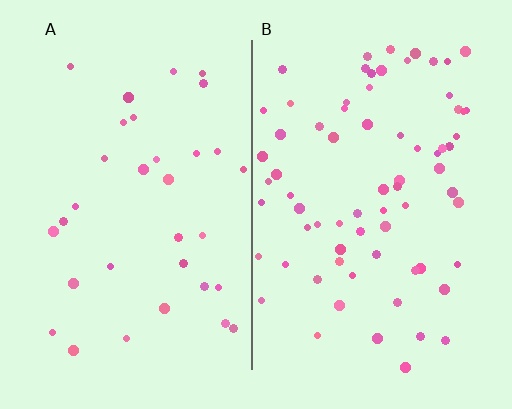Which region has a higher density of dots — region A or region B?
B (the right).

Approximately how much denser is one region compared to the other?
Approximately 2.2× — region B over region A.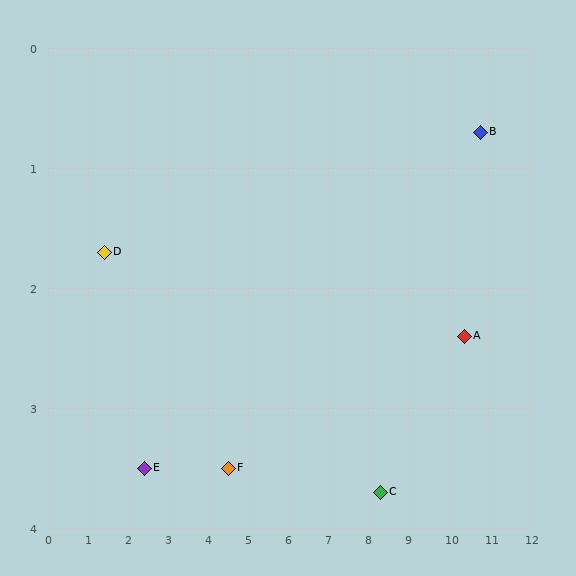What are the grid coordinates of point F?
Point F is at approximately (4.5, 3.5).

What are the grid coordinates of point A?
Point A is at approximately (10.4, 2.4).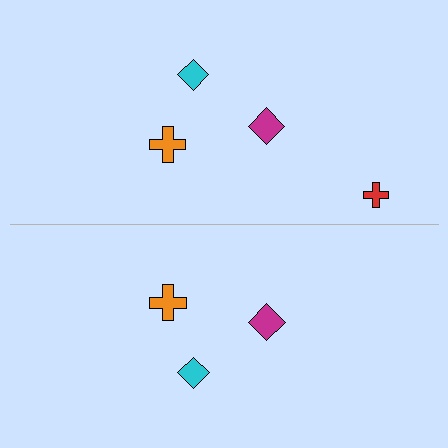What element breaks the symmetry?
A red cross is missing from the bottom side.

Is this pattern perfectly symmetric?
No, the pattern is not perfectly symmetric. A red cross is missing from the bottom side.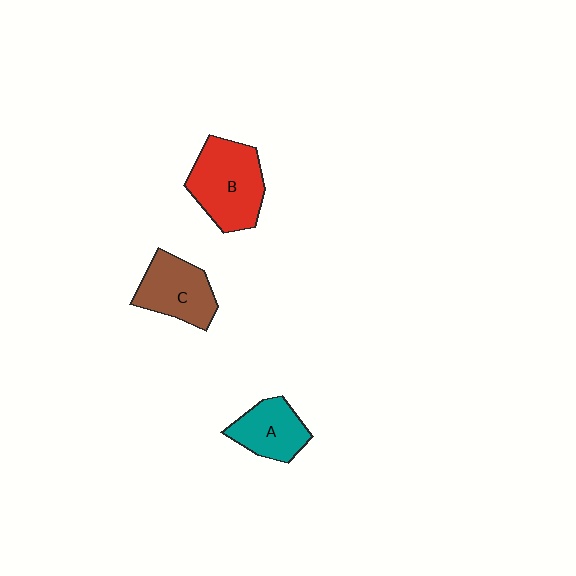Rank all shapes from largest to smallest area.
From largest to smallest: B (red), C (brown), A (teal).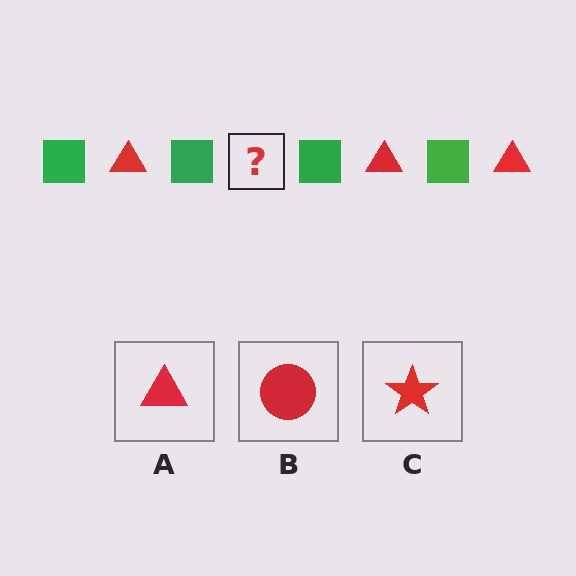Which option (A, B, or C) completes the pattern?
A.